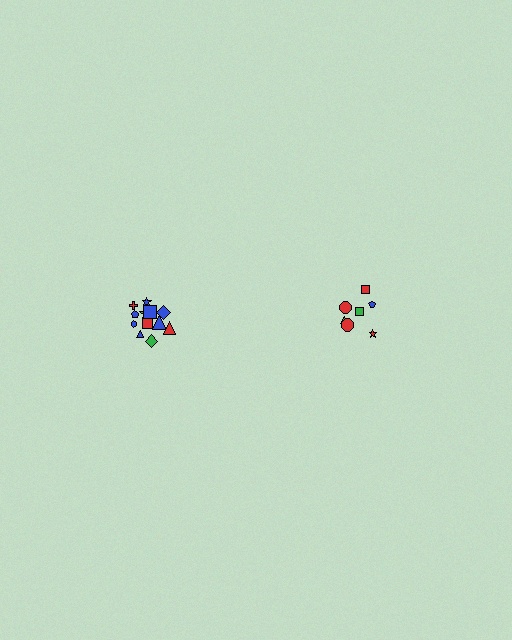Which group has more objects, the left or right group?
The left group.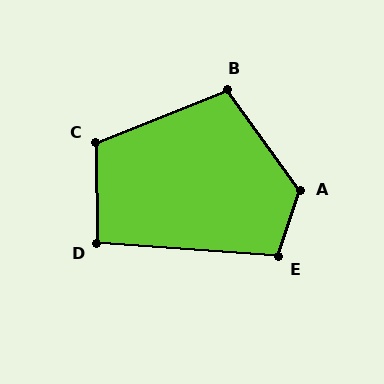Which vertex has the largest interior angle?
A, at approximately 126 degrees.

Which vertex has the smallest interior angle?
D, at approximately 95 degrees.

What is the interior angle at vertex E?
Approximately 104 degrees (obtuse).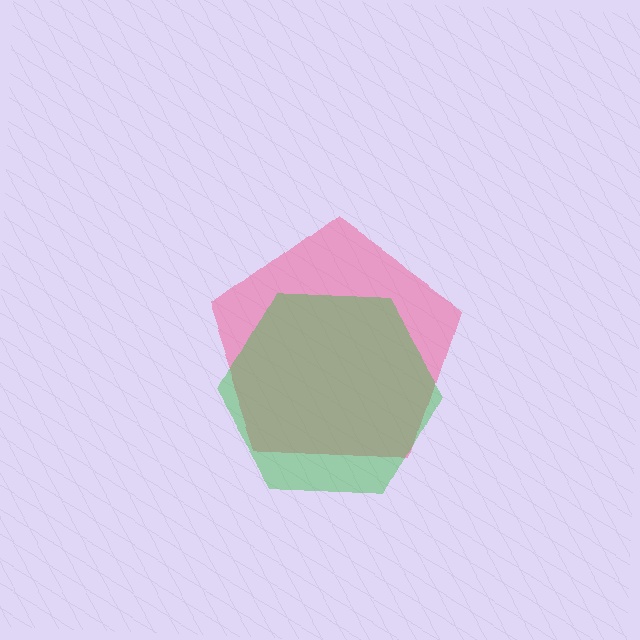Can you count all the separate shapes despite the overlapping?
Yes, there are 2 separate shapes.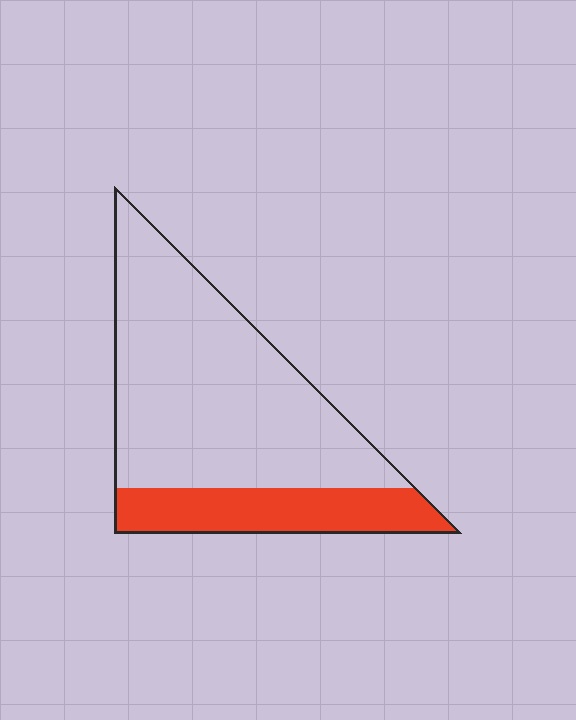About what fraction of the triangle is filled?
About one quarter (1/4).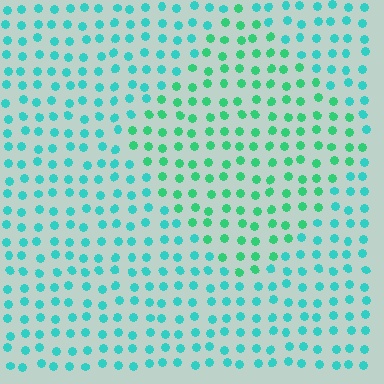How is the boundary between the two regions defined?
The boundary is defined purely by a slight shift in hue (about 30 degrees). Spacing, size, and orientation are identical on both sides.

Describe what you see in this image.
The image is filled with small cyan elements in a uniform arrangement. A diamond-shaped region is visible where the elements are tinted to a slightly different hue, forming a subtle color boundary.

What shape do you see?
I see a diamond.